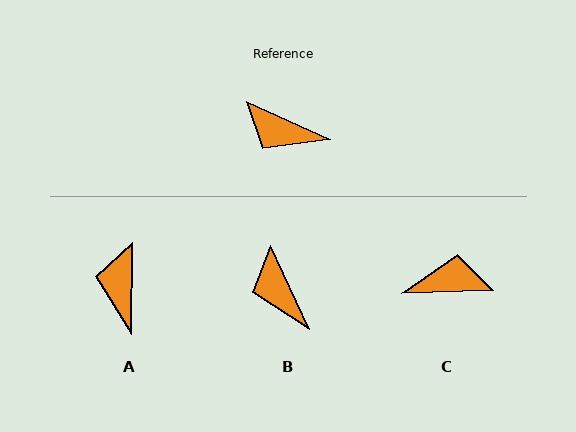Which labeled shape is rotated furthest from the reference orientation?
C, about 154 degrees away.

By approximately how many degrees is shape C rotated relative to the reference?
Approximately 154 degrees clockwise.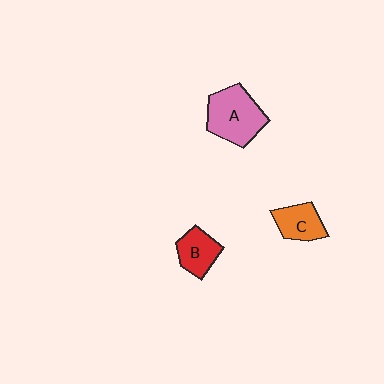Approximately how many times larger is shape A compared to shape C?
Approximately 1.7 times.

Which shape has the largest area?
Shape A (pink).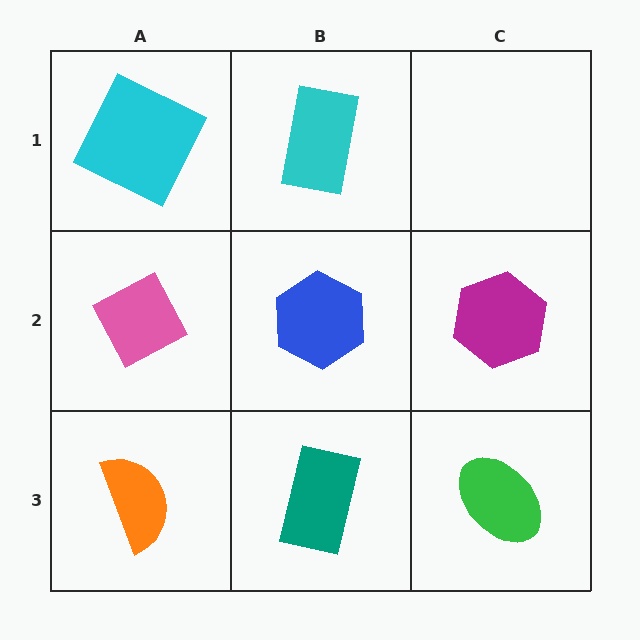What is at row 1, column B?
A cyan rectangle.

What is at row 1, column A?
A cyan square.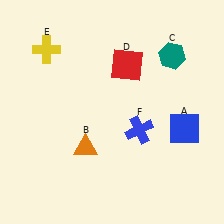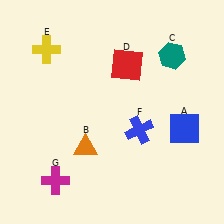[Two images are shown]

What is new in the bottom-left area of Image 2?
A magenta cross (G) was added in the bottom-left area of Image 2.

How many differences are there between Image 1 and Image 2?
There is 1 difference between the two images.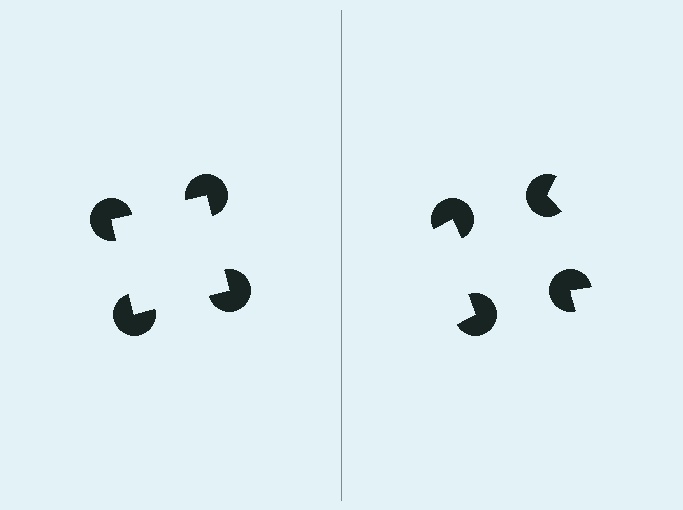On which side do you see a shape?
An illusory square appears on the left side. On the right side the wedge cuts are rotated, so no coherent shape forms.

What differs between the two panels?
The pac-man discs are positioned identically on both sides; only the wedge orientations differ. On the left they align to a square; on the right they are misaligned.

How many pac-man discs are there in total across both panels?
8 — 4 on each side.